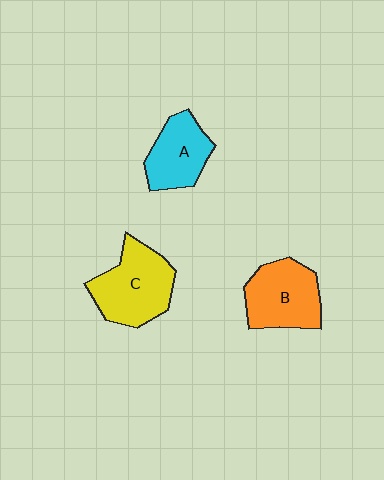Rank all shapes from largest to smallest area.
From largest to smallest: C (yellow), B (orange), A (cyan).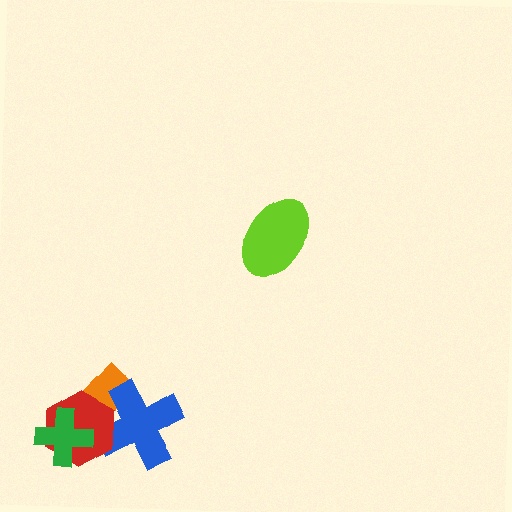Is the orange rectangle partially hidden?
Yes, it is partially covered by another shape.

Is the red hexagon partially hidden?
Yes, it is partially covered by another shape.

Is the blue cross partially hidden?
Yes, it is partially covered by another shape.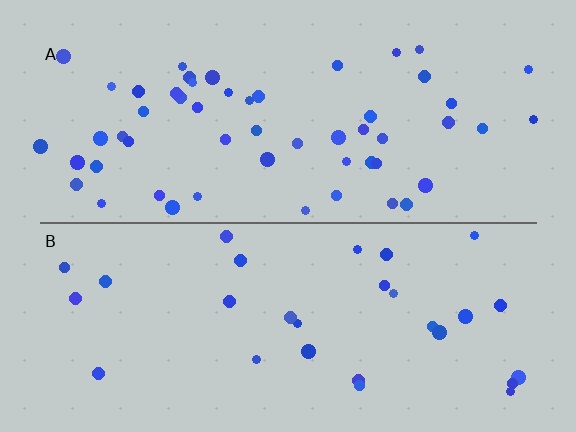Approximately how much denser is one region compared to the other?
Approximately 1.9× — region A over region B.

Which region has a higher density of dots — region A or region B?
A (the top).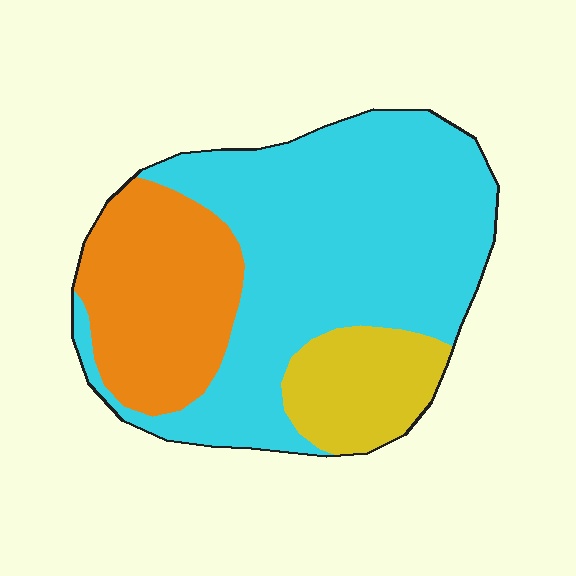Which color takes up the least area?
Yellow, at roughly 15%.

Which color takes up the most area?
Cyan, at roughly 60%.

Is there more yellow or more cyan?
Cyan.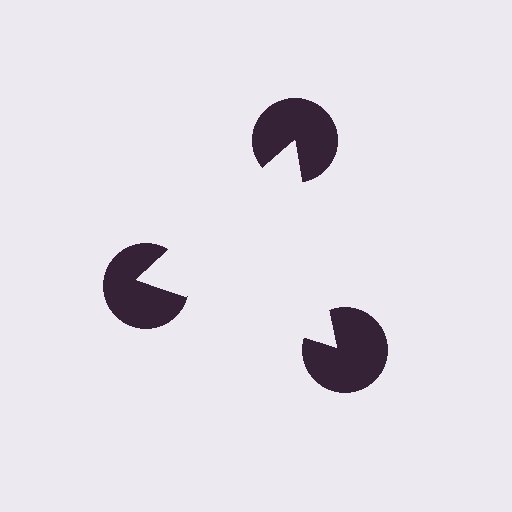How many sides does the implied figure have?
3 sides.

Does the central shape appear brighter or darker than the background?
It typically appears slightly brighter than the background, even though no actual brightness change is drawn.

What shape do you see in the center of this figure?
An illusory triangle — its edges are inferred from the aligned wedge cuts in the pac-man discs, not physically drawn.